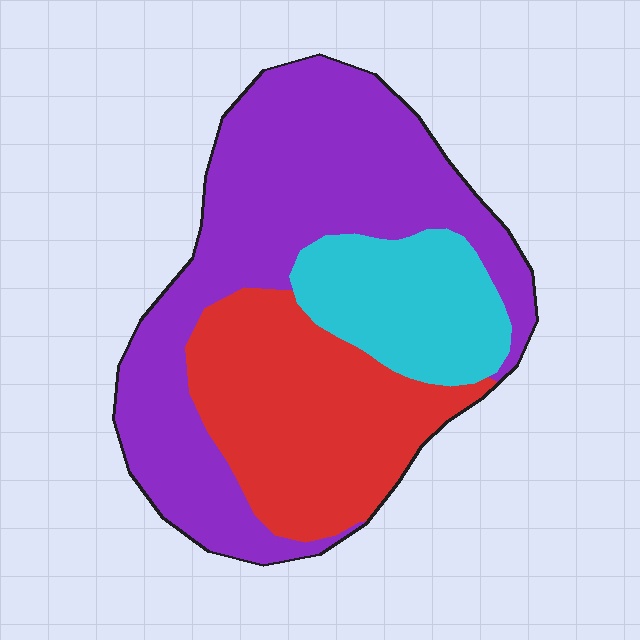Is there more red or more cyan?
Red.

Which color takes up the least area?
Cyan, at roughly 20%.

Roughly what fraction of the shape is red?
Red covers 31% of the shape.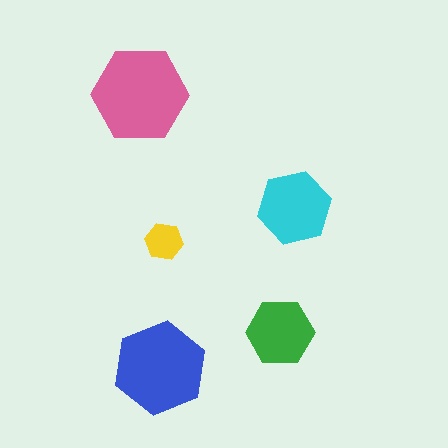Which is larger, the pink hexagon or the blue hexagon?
The pink one.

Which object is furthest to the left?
The pink hexagon is leftmost.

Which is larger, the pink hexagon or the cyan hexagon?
The pink one.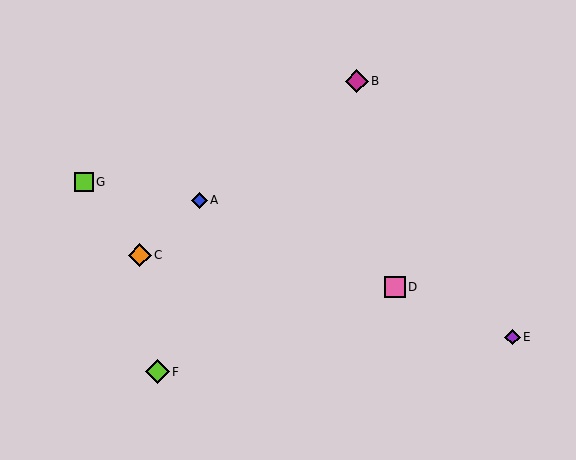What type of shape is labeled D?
Shape D is a pink square.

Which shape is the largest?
The lime diamond (labeled F) is the largest.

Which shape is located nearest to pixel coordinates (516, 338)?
The purple diamond (labeled E) at (513, 337) is nearest to that location.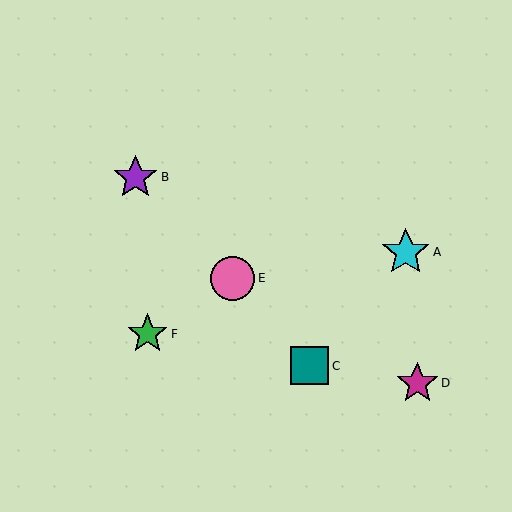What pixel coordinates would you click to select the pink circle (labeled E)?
Click at (232, 278) to select the pink circle E.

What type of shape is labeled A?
Shape A is a cyan star.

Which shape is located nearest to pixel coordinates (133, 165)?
The purple star (labeled B) at (135, 177) is nearest to that location.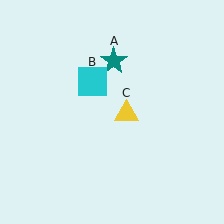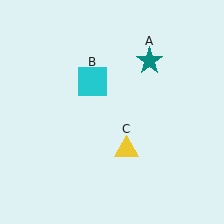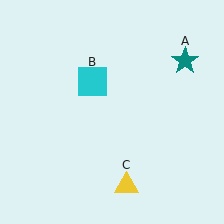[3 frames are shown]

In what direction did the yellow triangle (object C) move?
The yellow triangle (object C) moved down.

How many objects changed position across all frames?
2 objects changed position: teal star (object A), yellow triangle (object C).